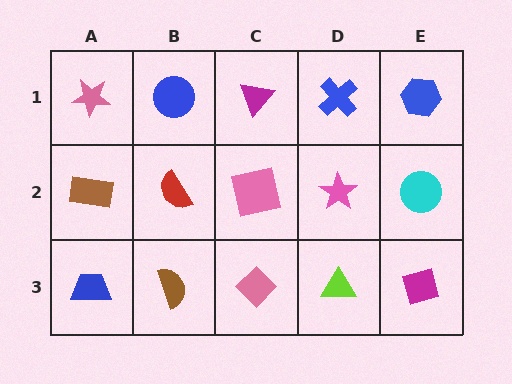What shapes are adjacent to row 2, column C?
A magenta triangle (row 1, column C), a pink diamond (row 3, column C), a red semicircle (row 2, column B), a pink star (row 2, column D).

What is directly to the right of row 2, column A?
A red semicircle.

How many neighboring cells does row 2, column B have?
4.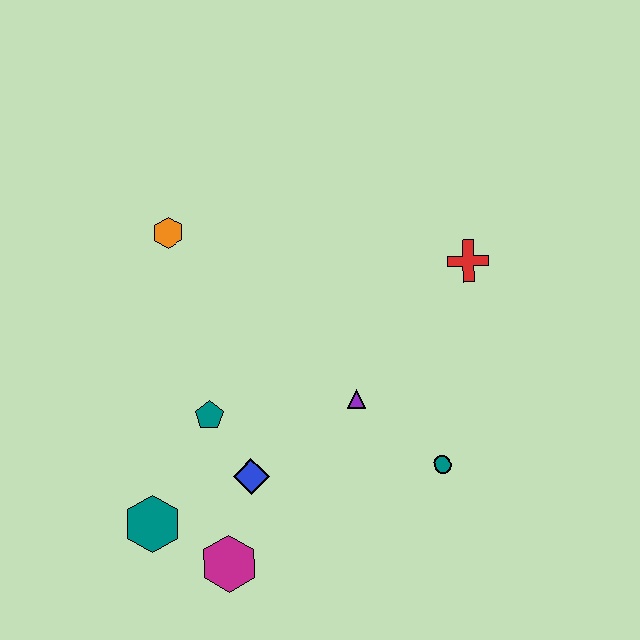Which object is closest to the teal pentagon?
The blue diamond is closest to the teal pentagon.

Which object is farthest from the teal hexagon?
The red cross is farthest from the teal hexagon.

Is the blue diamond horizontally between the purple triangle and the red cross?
No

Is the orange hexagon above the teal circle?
Yes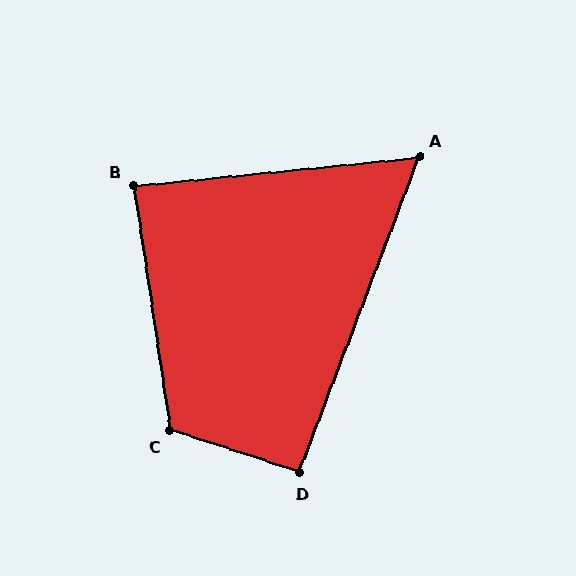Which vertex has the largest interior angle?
C, at approximately 116 degrees.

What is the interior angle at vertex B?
Approximately 87 degrees (approximately right).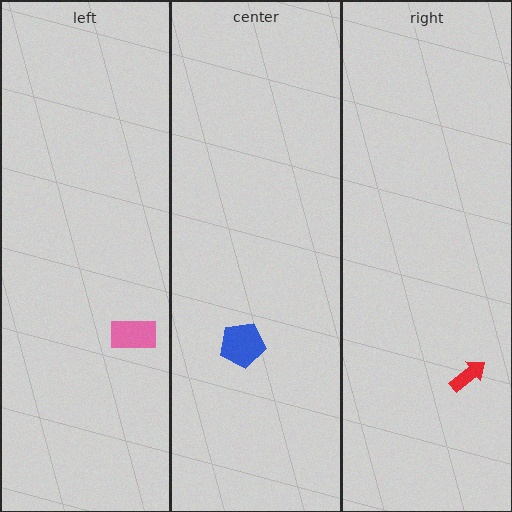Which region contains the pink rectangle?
The left region.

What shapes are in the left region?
The pink rectangle.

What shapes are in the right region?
The red arrow.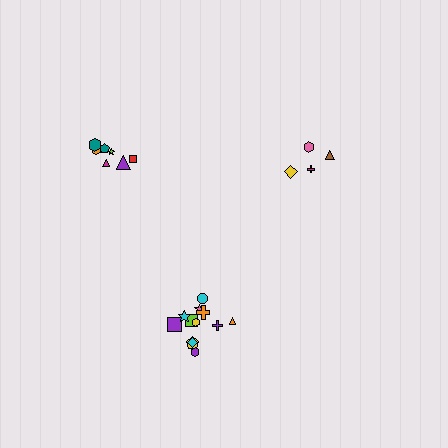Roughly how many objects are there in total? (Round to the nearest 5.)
Roughly 25 objects in total.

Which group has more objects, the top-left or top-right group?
The top-left group.